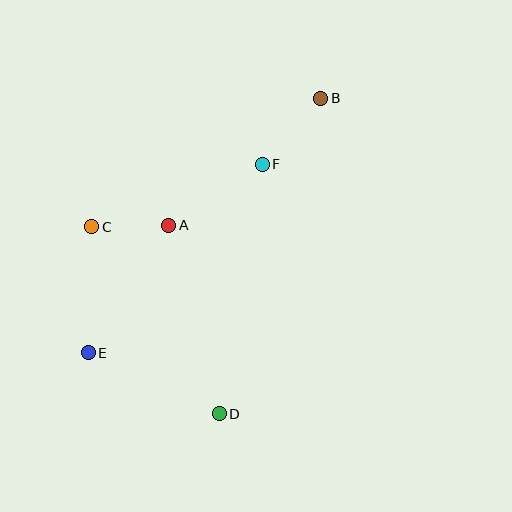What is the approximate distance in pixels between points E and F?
The distance between E and F is approximately 256 pixels.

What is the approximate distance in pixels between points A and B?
The distance between A and B is approximately 198 pixels.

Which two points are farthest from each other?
Points B and E are farthest from each other.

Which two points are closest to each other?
Points A and C are closest to each other.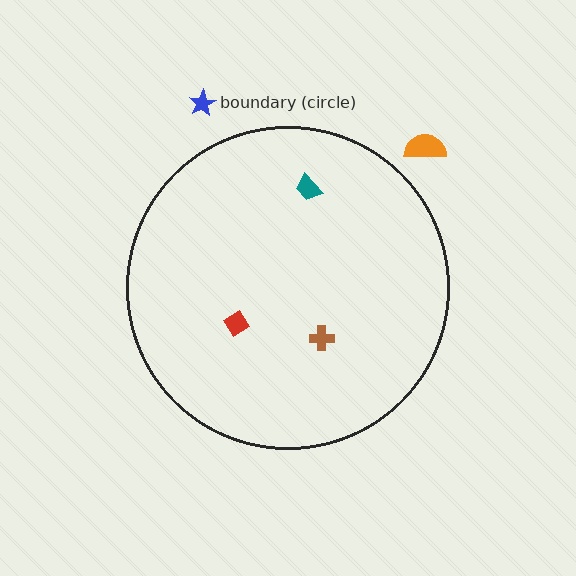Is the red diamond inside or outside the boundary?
Inside.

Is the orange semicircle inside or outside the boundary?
Outside.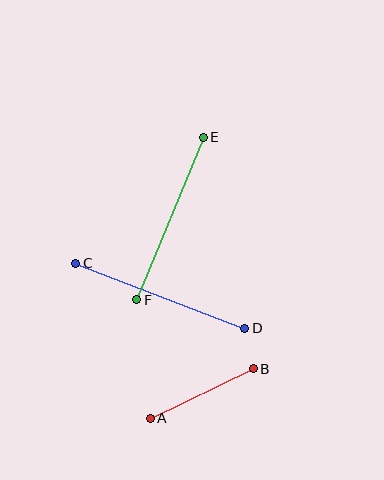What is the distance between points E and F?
The distance is approximately 176 pixels.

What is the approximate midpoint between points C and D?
The midpoint is at approximately (160, 296) pixels.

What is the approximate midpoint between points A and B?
The midpoint is at approximately (202, 394) pixels.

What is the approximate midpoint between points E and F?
The midpoint is at approximately (170, 219) pixels.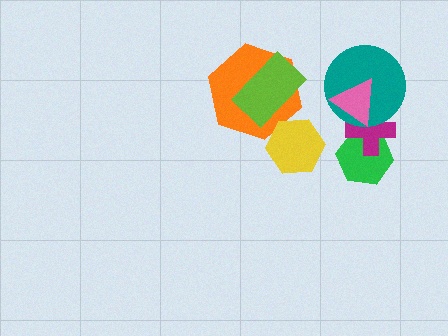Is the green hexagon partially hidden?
Yes, it is partially covered by another shape.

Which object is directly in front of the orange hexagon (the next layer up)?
The lime rectangle is directly in front of the orange hexagon.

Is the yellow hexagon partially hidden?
No, no other shape covers it.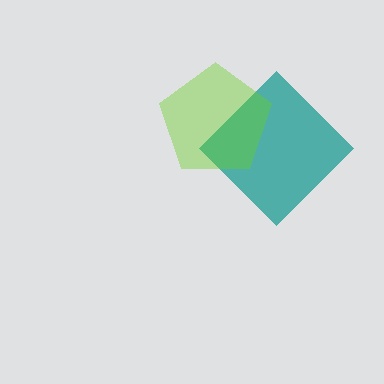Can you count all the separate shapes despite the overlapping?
Yes, there are 2 separate shapes.